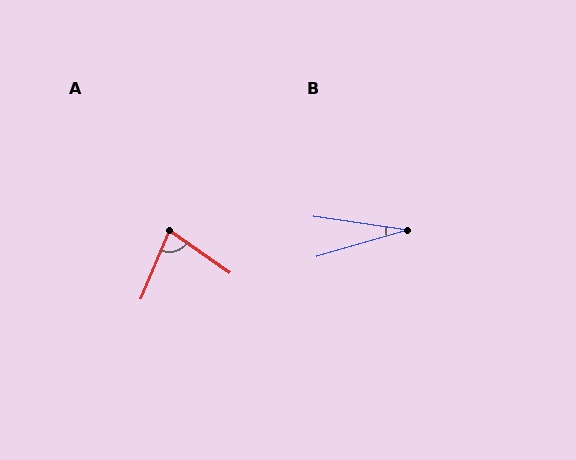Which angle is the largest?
A, at approximately 78 degrees.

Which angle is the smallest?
B, at approximately 25 degrees.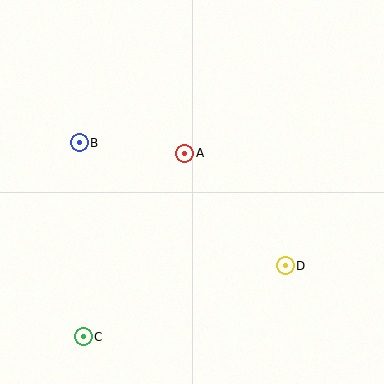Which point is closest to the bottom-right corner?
Point D is closest to the bottom-right corner.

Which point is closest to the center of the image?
Point A at (185, 153) is closest to the center.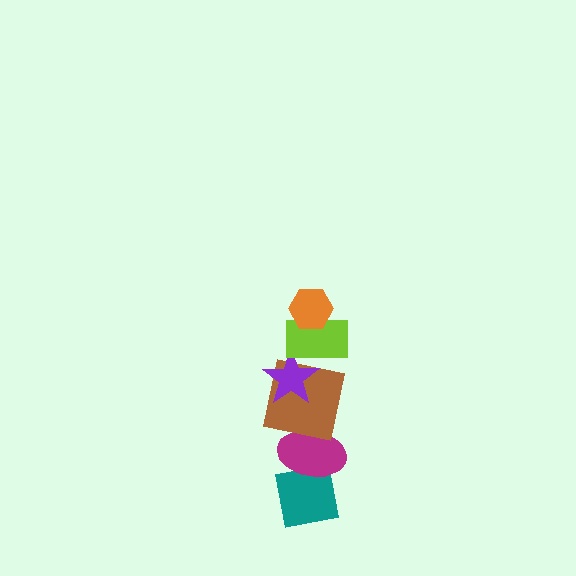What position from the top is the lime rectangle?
The lime rectangle is 2nd from the top.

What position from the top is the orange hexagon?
The orange hexagon is 1st from the top.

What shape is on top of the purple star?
The lime rectangle is on top of the purple star.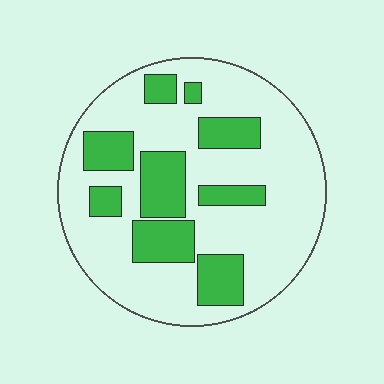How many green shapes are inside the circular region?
9.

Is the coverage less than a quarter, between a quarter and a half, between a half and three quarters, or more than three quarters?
Between a quarter and a half.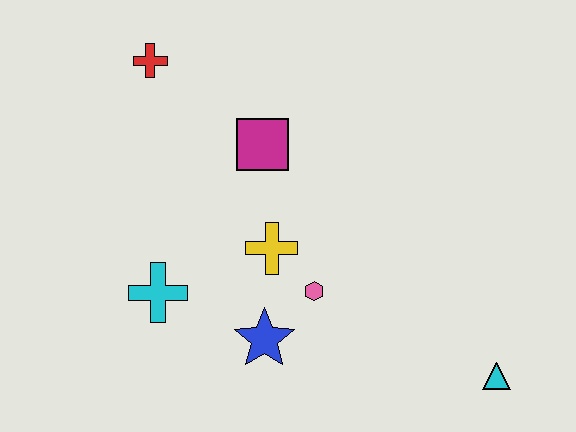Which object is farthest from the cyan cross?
The cyan triangle is farthest from the cyan cross.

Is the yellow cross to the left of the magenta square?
No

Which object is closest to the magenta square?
The yellow cross is closest to the magenta square.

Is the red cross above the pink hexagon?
Yes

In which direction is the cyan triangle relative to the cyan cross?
The cyan triangle is to the right of the cyan cross.